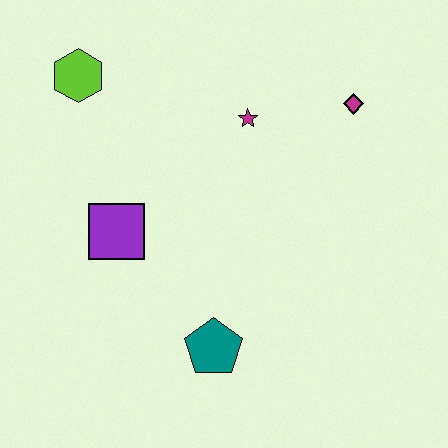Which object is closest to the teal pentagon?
The purple square is closest to the teal pentagon.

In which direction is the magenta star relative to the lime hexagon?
The magenta star is to the right of the lime hexagon.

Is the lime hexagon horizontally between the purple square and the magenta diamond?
No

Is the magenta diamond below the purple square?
No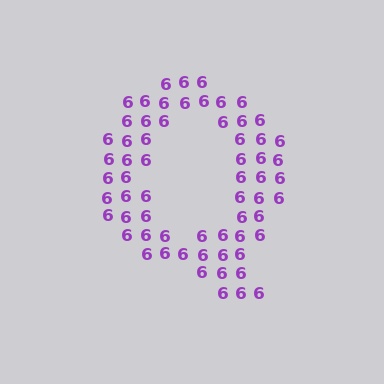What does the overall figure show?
The overall figure shows the letter Q.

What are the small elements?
The small elements are digit 6's.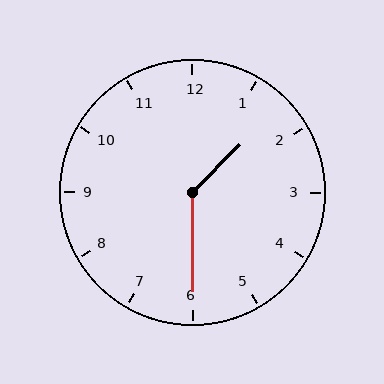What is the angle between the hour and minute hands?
Approximately 135 degrees.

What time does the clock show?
1:30.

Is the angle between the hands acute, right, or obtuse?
It is obtuse.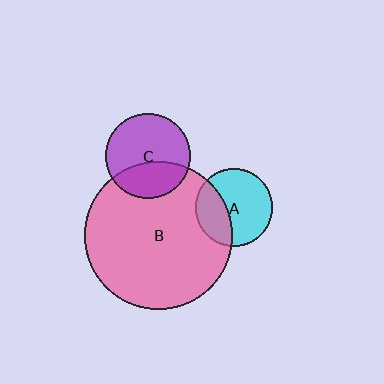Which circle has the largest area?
Circle B (pink).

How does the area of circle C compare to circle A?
Approximately 1.2 times.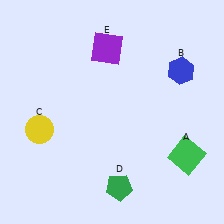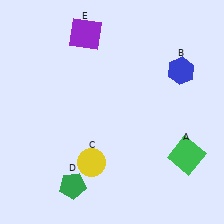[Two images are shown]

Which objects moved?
The objects that moved are: the yellow circle (C), the green pentagon (D), the purple square (E).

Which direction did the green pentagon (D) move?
The green pentagon (D) moved left.